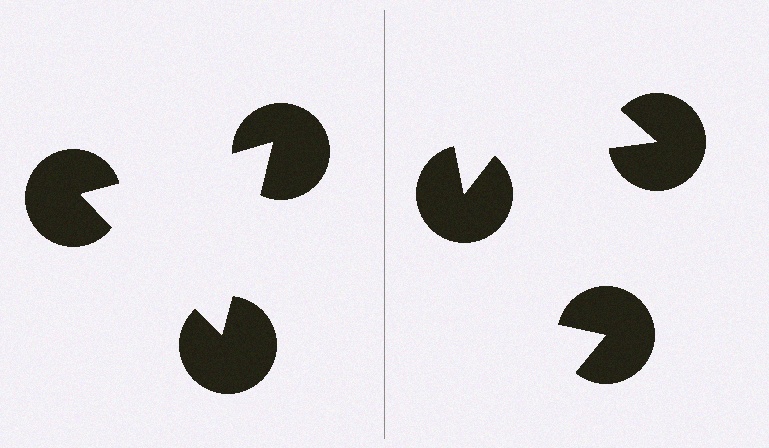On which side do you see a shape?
An illusory triangle appears on the left side. On the right side the wedge cuts are rotated, so no coherent shape forms.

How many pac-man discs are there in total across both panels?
6 — 3 on each side.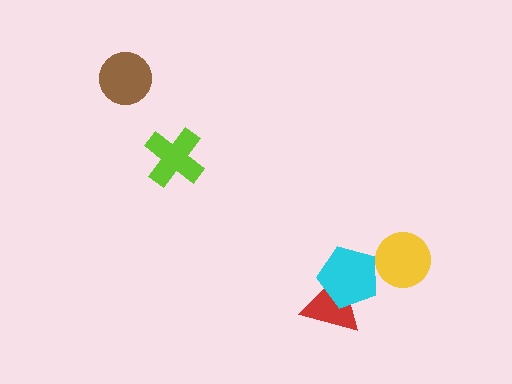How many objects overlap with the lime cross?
0 objects overlap with the lime cross.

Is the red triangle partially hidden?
Yes, it is partially covered by another shape.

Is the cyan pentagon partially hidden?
No, no other shape covers it.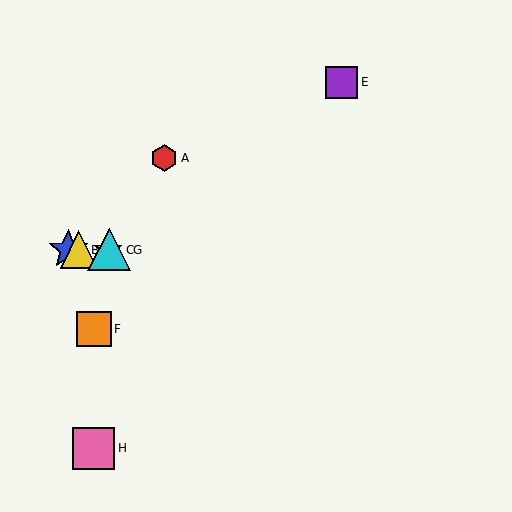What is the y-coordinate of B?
Object B is at y≈250.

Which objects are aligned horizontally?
Objects B, C, D, G are aligned horizontally.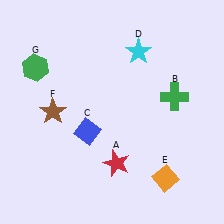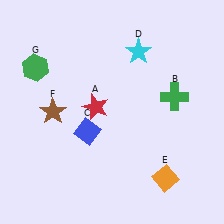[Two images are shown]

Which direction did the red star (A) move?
The red star (A) moved up.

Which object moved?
The red star (A) moved up.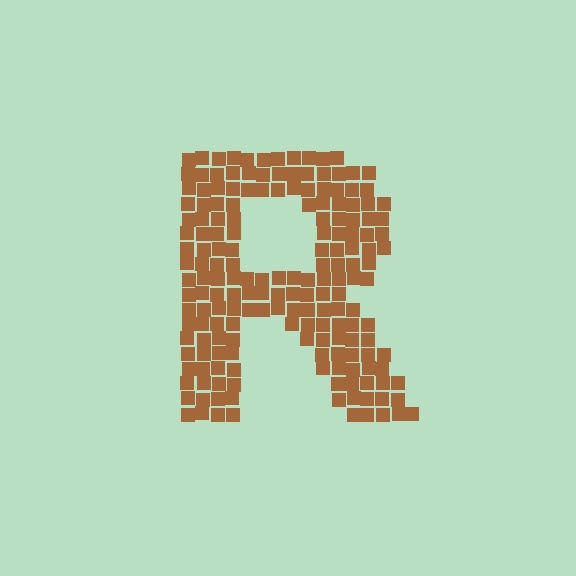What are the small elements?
The small elements are squares.